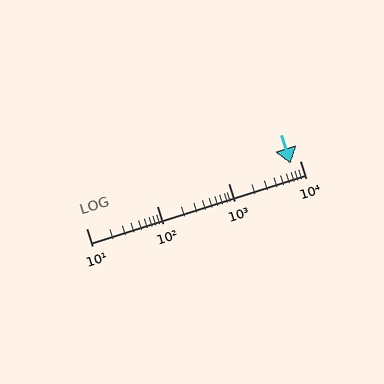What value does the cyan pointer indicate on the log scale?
The pointer indicates approximately 7400.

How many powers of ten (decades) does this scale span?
The scale spans 3 decades, from 10 to 10000.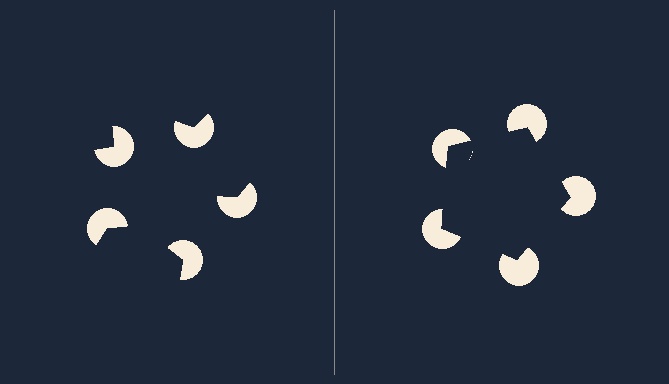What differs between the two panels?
The pac-man discs are positioned identically on both sides; only the wedge orientations differ. On the right they align to a pentagon; on the left they are misaligned.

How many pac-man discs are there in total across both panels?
10 — 5 on each side.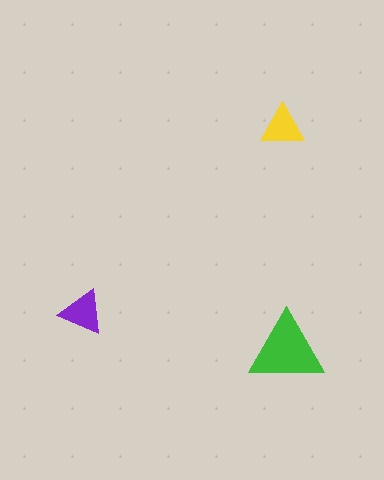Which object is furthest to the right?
The green triangle is rightmost.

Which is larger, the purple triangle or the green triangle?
The green one.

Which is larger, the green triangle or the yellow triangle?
The green one.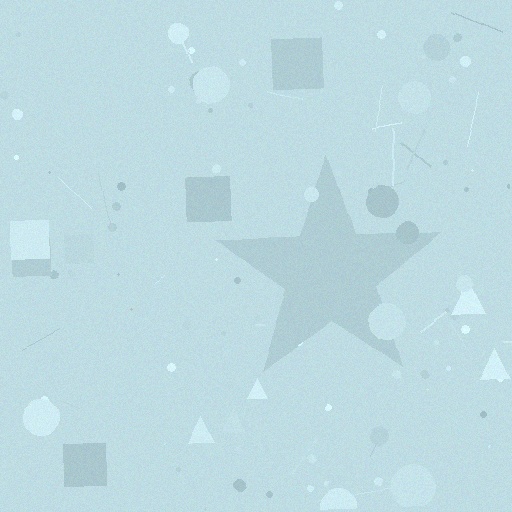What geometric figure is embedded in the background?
A star is embedded in the background.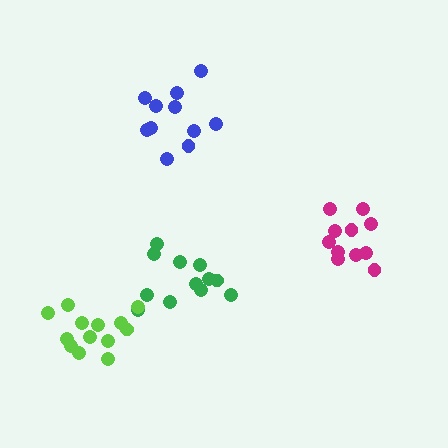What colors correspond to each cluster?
The clusters are colored: green, magenta, blue, lime.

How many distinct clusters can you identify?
There are 4 distinct clusters.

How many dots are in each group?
Group 1: 12 dots, Group 2: 11 dots, Group 3: 11 dots, Group 4: 13 dots (47 total).